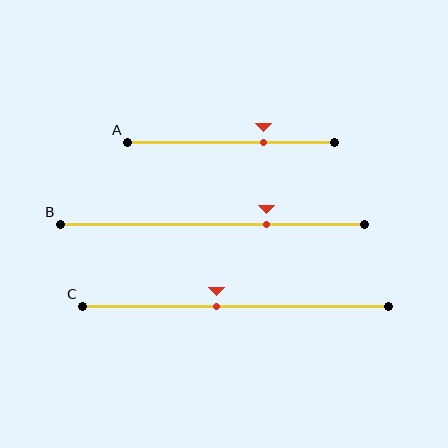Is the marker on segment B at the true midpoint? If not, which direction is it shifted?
No, the marker on segment B is shifted to the right by about 18% of the segment length.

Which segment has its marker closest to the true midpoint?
Segment C has its marker closest to the true midpoint.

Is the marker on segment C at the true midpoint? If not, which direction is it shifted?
No, the marker on segment C is shifted to the left by about 6% of the segment length.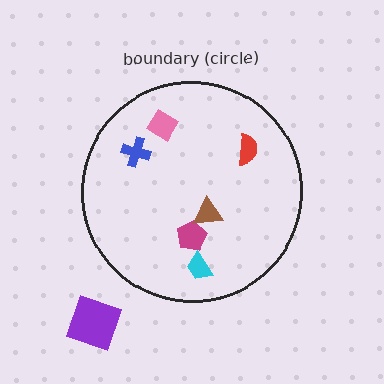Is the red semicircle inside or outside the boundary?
Inside.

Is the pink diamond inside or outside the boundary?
Inside.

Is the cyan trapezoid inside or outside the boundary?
Inside.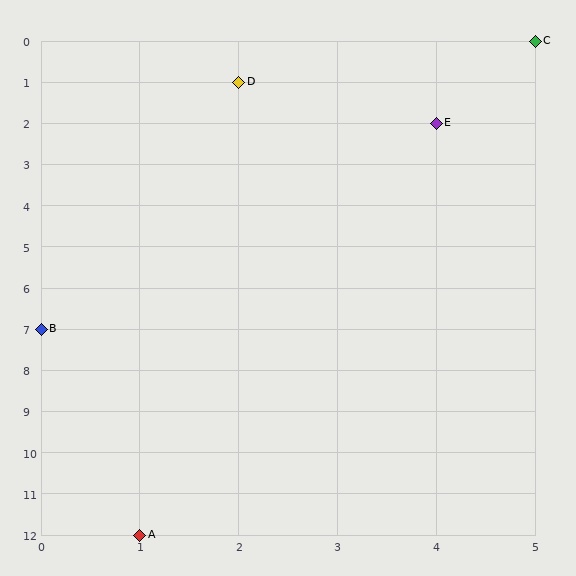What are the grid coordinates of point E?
Point E is at grid coordinates (4, 2).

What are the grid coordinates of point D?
Point D is at grid coordinates (2, 1).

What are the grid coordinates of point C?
Point C is at grid coordinates (5, 0).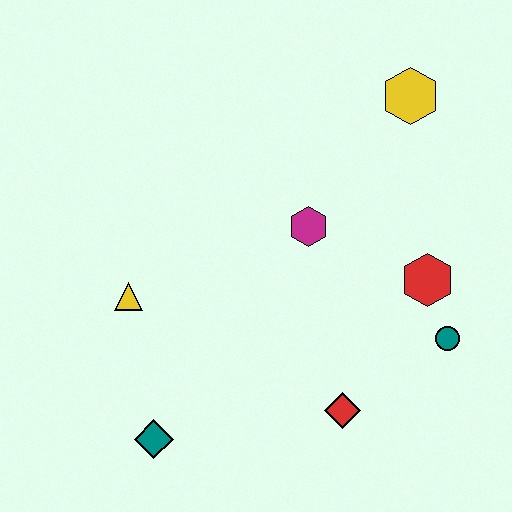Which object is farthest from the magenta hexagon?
The teal diamond is farthest from the magenta hexagon.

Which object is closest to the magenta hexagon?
The red hexagon is closest to the magenta hexagon.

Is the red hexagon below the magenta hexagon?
Yes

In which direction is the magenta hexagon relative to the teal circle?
The magenta hexagon is to the left of the teal circle.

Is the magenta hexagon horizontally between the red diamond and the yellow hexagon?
No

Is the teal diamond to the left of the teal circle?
Yes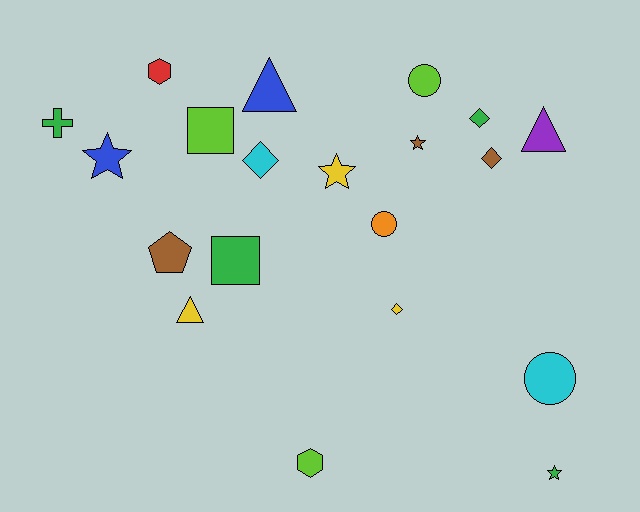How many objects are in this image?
There are 20 objects.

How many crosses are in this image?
There is 1 cross.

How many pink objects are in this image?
There are no pink objects.